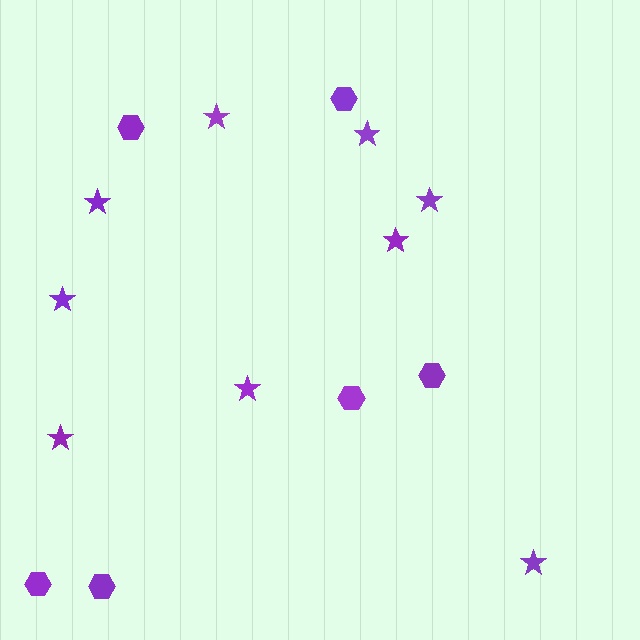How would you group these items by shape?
There are 2 groups: one group of stars (9) and one group of hexagons (6).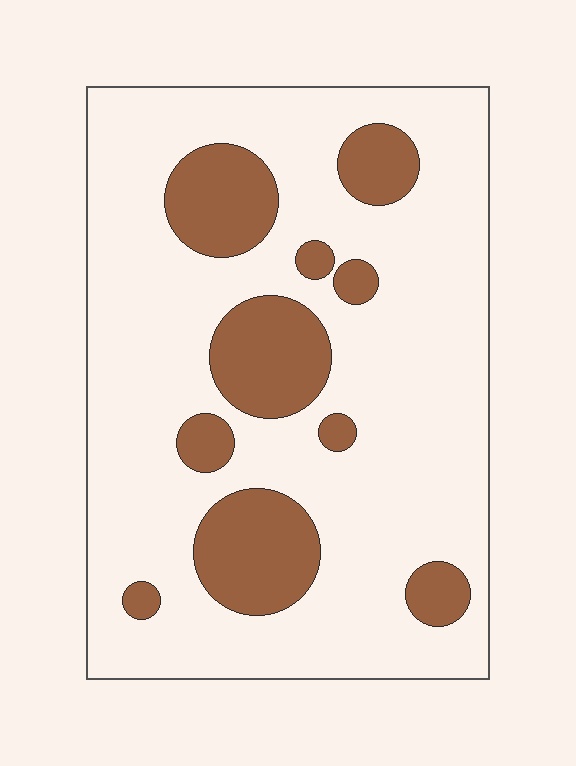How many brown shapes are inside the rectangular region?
10.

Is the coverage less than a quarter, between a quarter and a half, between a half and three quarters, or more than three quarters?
Less than a quarter.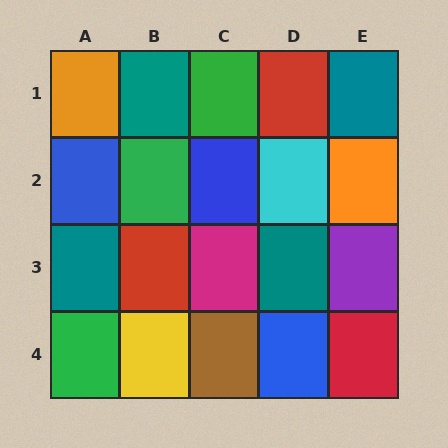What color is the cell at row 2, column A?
Blue.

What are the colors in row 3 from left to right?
Teal, red, magenta, teal, purple.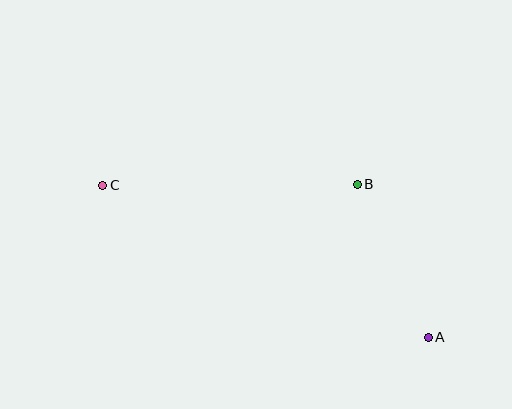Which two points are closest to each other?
Points A and B are closest to each other.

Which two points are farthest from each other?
Points A and C are farthest from each other.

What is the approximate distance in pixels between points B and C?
The distance between B and C is approximately 255 pixels.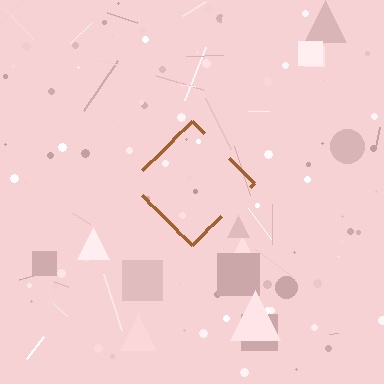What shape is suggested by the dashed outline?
The dashed outline suggests a diamond.